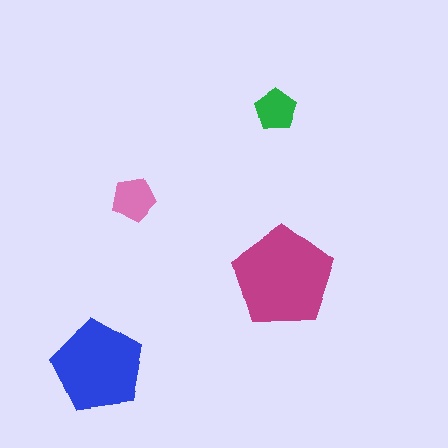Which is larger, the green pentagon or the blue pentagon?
The blue one.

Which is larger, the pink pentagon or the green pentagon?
The pink one.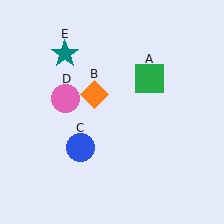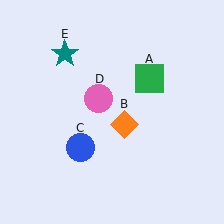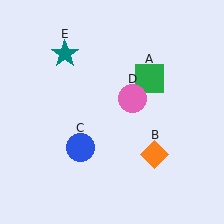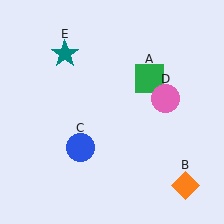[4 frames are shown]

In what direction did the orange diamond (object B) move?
The orange diamond (object B) moved down and to the right.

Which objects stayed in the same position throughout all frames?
Green square (object A) and blue circle (object C) and teal star (object E) remained stationary.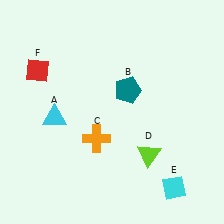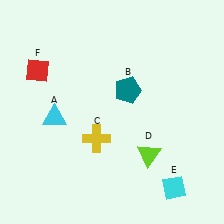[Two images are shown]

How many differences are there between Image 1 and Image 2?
There is 1 difference between the two images.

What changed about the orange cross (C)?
In Image 1, C is orange. In Image 2, it changed to yellow.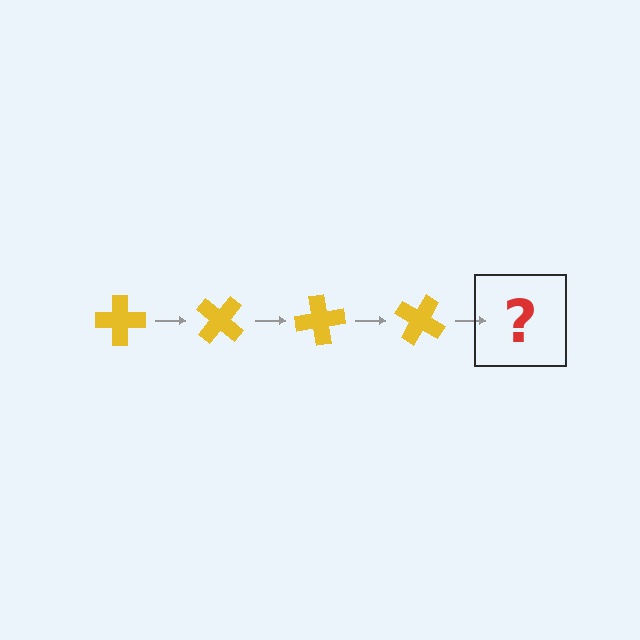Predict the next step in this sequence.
The next step is a yellow cross rotated 160 degrees.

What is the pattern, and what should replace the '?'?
The pattern is that the cross rotates 40 degrees each step. The '?' should be a yellow cross rotated 160 degrees.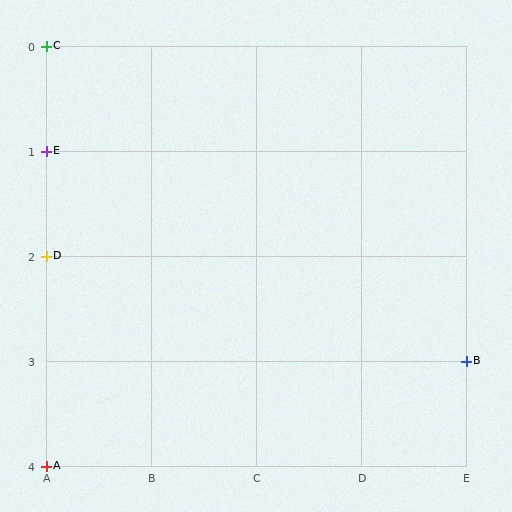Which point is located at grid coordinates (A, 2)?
Point D is at (A, 2).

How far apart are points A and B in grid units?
Points A and B are 4 columns and 1 row apart (about 4.1 grid units diagonally).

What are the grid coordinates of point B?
Point B is at grid coordinates (E, 3).